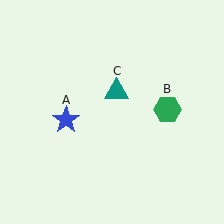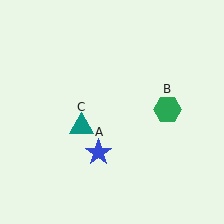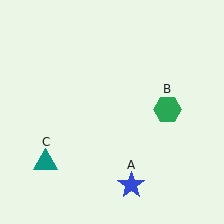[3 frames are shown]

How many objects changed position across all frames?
2 objects changed position: blue star (object A), teal triangle (object C).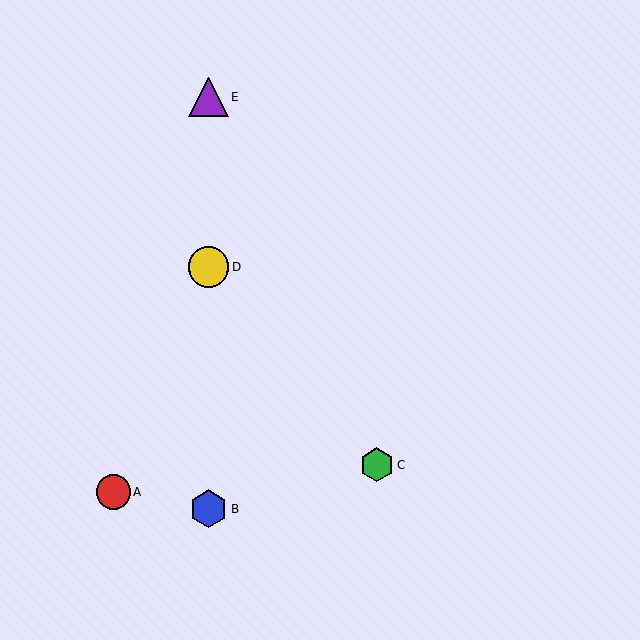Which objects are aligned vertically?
Objects B, D, E are aligned vertically.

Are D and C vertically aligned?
No, D is at x≈209 and C is at x≈377.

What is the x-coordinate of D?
Object D is at x≈209.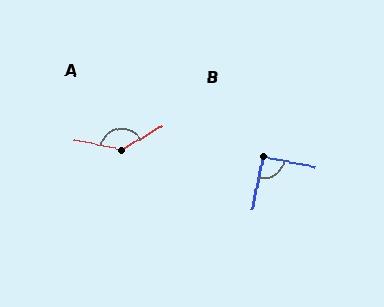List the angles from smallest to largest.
B (90°), A (137°).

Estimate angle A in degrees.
Approximately 137 degrees.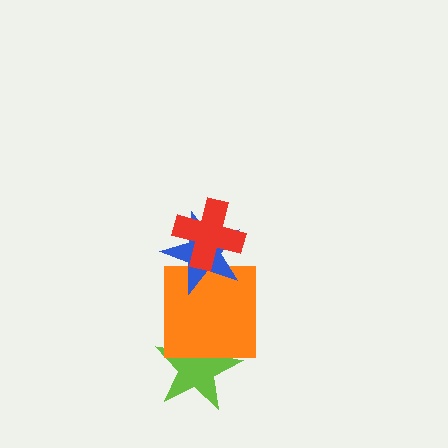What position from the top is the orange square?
The orange square is 3rd from the top.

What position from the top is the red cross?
The red cross is 1st from the top.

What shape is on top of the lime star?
The orange square is on top of the lime star.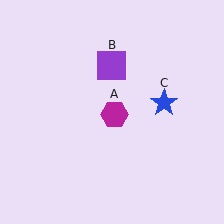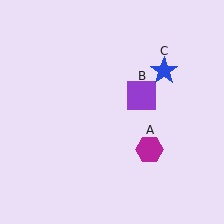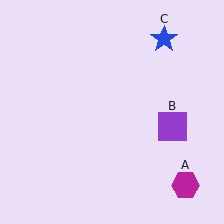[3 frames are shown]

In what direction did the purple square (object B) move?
The purple square (object B) moved down and to the right.